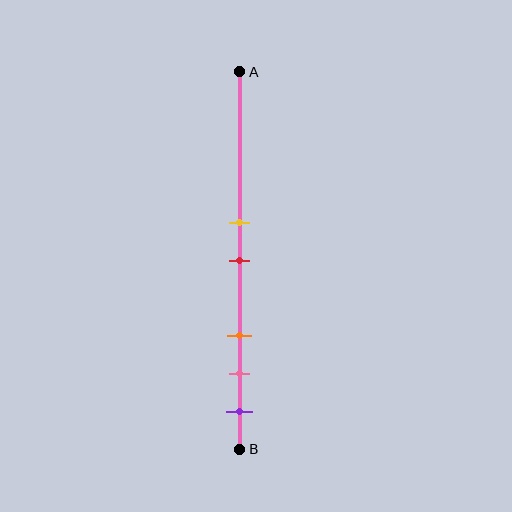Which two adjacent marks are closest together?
The yellow and red marks are the closest adjacent pair.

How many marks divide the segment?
There are 5 marks dividing the segment.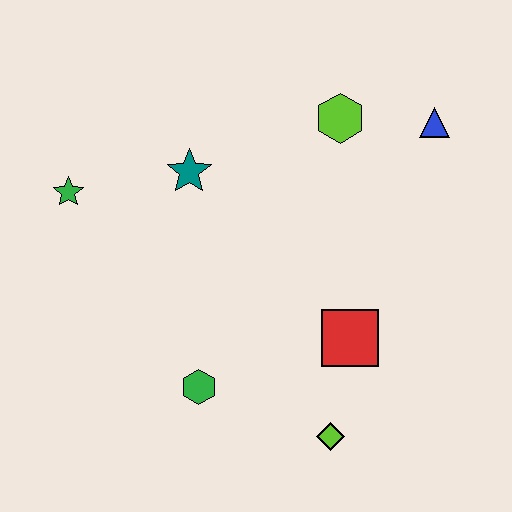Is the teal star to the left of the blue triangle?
Yes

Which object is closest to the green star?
The teal star is closest to the green star.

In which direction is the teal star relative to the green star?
The teal star is to the right of the green star.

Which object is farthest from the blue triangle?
The green star is farthest from the blue triangle.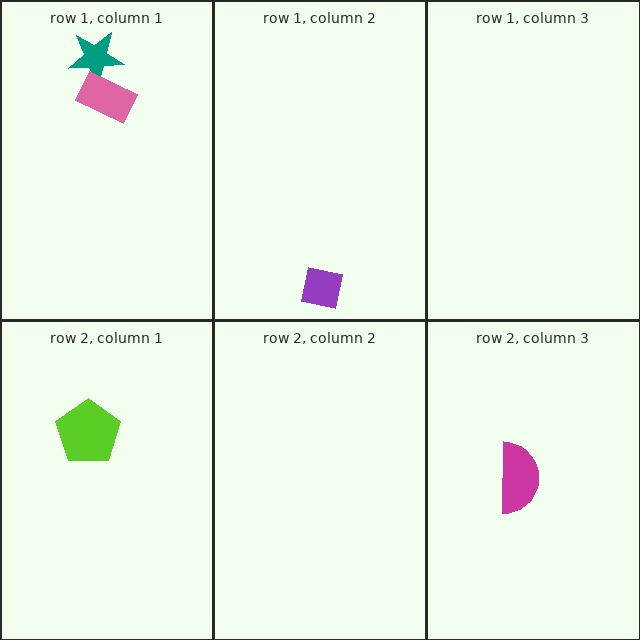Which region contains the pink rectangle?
The row 1, column 1 region.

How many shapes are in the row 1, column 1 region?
2.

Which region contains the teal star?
The row 1, column 1 region.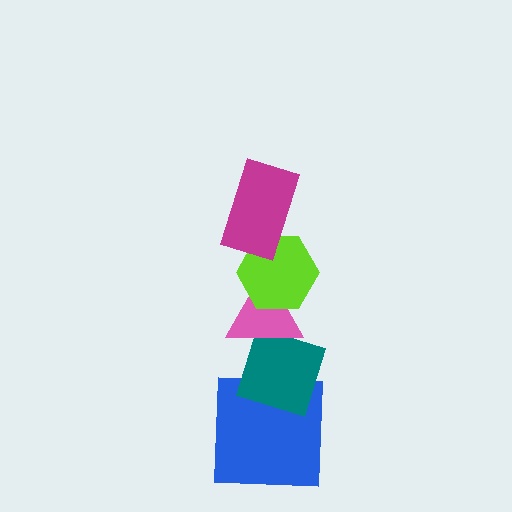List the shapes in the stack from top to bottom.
From top to bottom: the magenta rectangle, the lime hexagon, the pink triangle, the teal diamond, the blue square.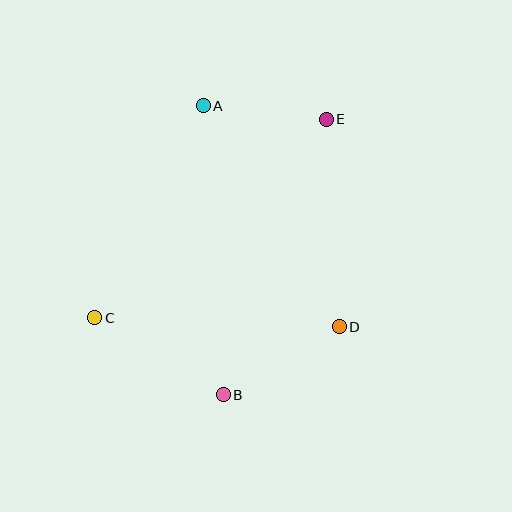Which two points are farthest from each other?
Points C and E are farthest from each other.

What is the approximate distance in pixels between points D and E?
The distance between D and E is approximately 208 pixels.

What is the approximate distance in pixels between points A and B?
The distance between A and B is approximately 290 pixels.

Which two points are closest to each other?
Points A and E are closest to each other.